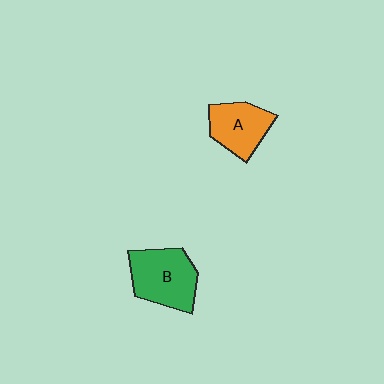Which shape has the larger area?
Shape B (green).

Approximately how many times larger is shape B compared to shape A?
Approximately 1.3 times.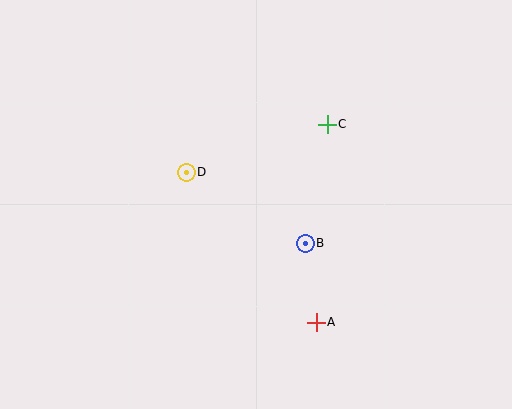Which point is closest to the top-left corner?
Point D is closest to the top-left corner.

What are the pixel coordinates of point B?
Point B is at (305, 243).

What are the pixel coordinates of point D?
Point D is at (186, 172).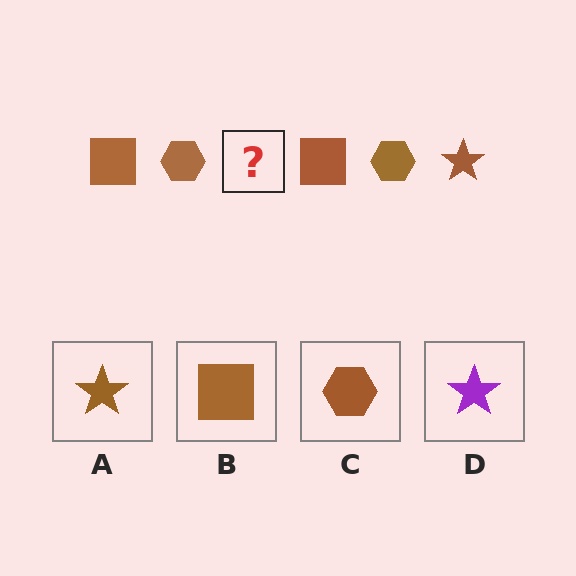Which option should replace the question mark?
Option A.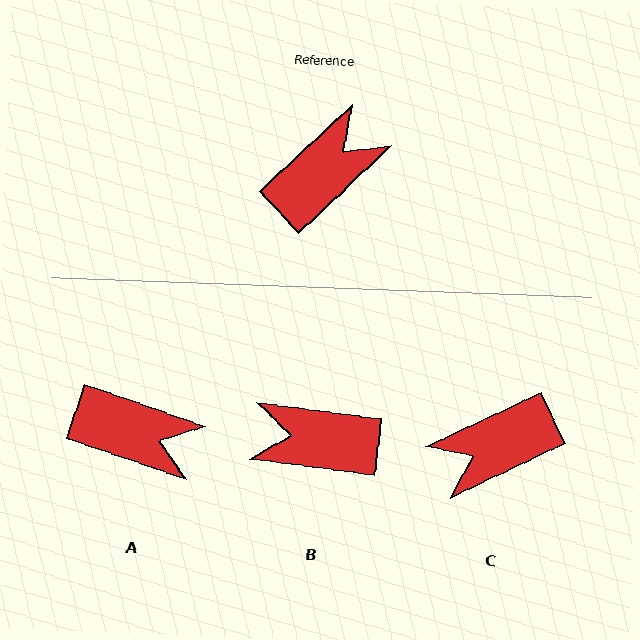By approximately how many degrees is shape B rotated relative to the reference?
Approximately 129 degrees counter-clockwise.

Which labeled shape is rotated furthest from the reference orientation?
C, about 162 degrees away.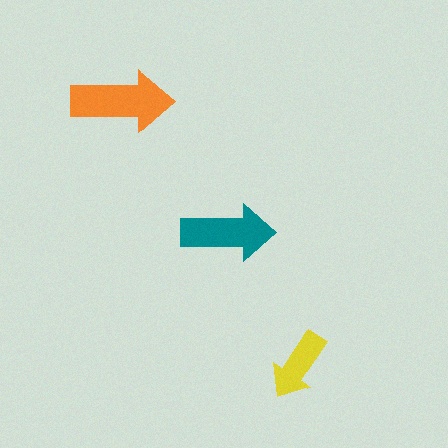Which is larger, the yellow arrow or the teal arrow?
The teal one.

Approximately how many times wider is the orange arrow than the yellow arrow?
About 1.5 times wider.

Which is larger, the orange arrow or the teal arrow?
The orange one.